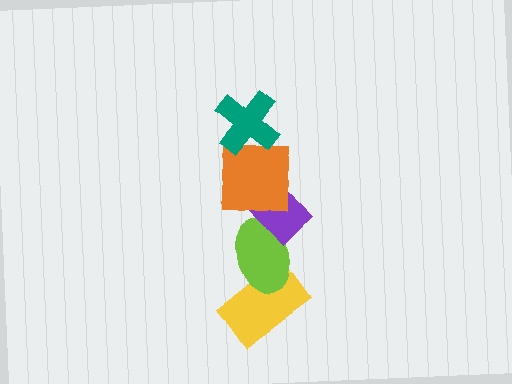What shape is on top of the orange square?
The teal cross is on top of the orange square.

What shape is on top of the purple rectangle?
The orange square is on top of the purple rectangle.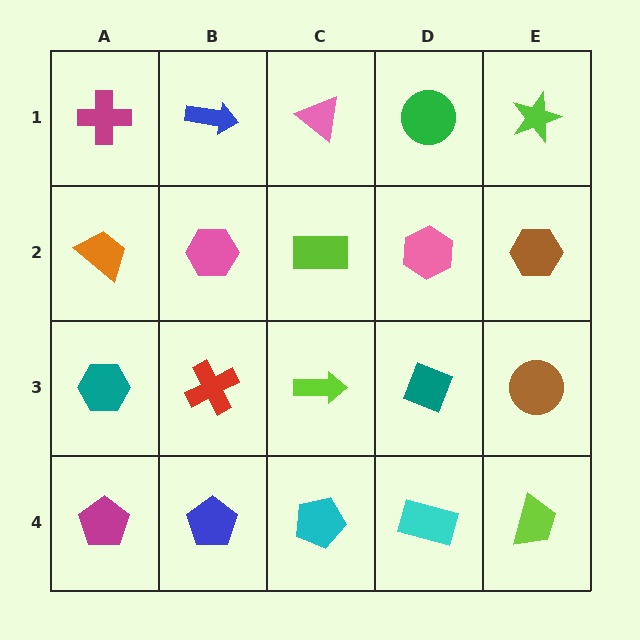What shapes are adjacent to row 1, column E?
A brown hexagon (row 2, column E), a green circle (row 1, column D).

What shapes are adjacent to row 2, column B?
A blue arrow (row 1, column B), a red cross (row 3, column B), an orange trapezoid (row 2, column A), a lime rectangle (row 2, column C).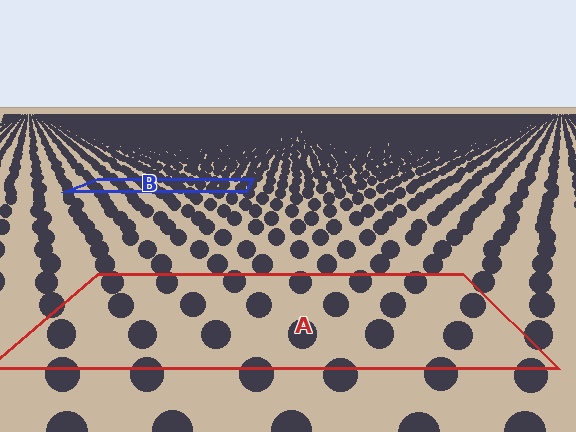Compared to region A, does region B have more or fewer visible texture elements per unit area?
Region B has more texture elements per unit area — they are packed more densely because it is farther away.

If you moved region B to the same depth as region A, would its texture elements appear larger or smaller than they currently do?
They would appear larger. At a closer depth, the same texture elements are projected at a bigger on-screen size.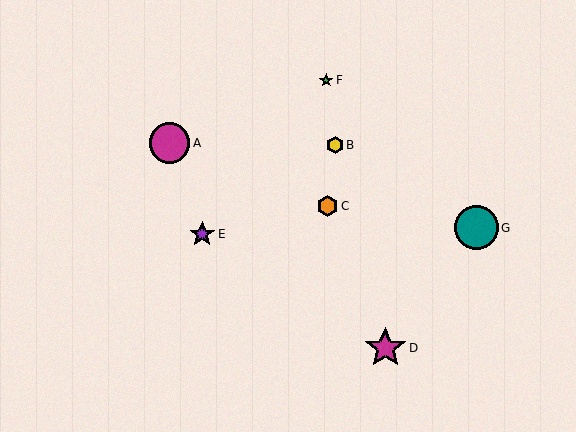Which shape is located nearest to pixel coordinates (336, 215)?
The orange hexagon (labeled C) at (328, 206) is nearest to that location.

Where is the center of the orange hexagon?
The center of the orange hexagon is at (328, 206).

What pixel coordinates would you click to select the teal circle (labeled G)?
Click at (476, 228) to select the teal circle G.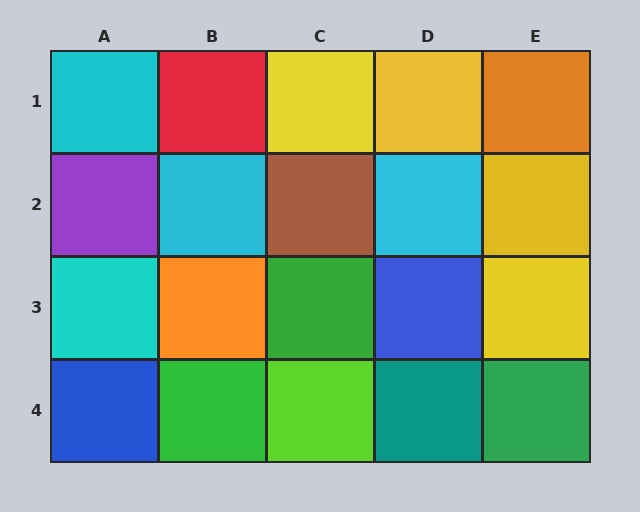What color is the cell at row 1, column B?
Red.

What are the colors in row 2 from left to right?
Purple, cyan, brown, cyan, yellow.